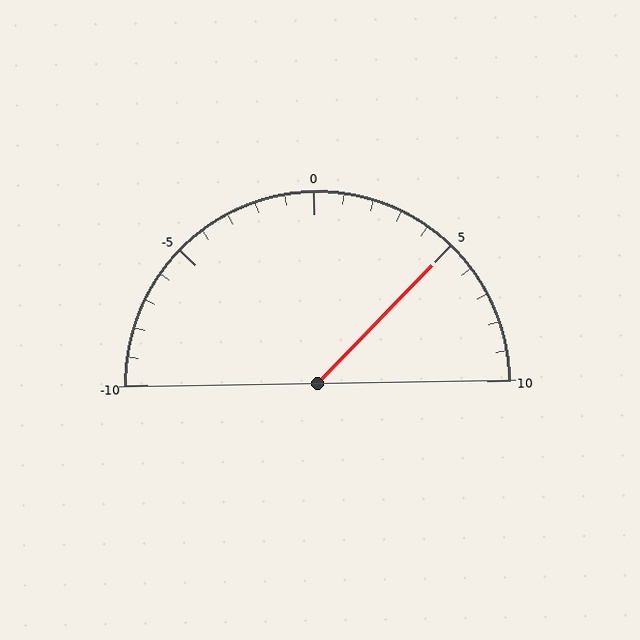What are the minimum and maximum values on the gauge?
The gauge ranges from -10 to 10.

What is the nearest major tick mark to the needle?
The nearest major tick mark is 5.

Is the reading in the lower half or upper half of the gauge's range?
The reading is in the upper half of the range (-10 to 10).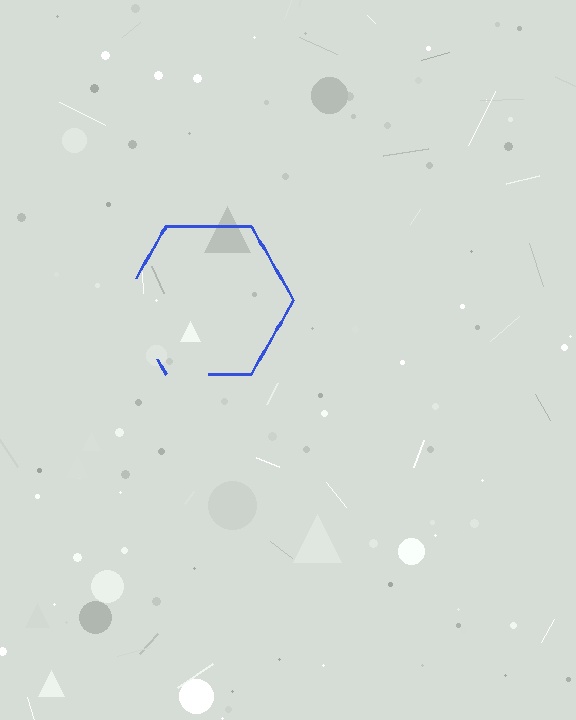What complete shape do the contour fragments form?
The contour fragments form a hexagon.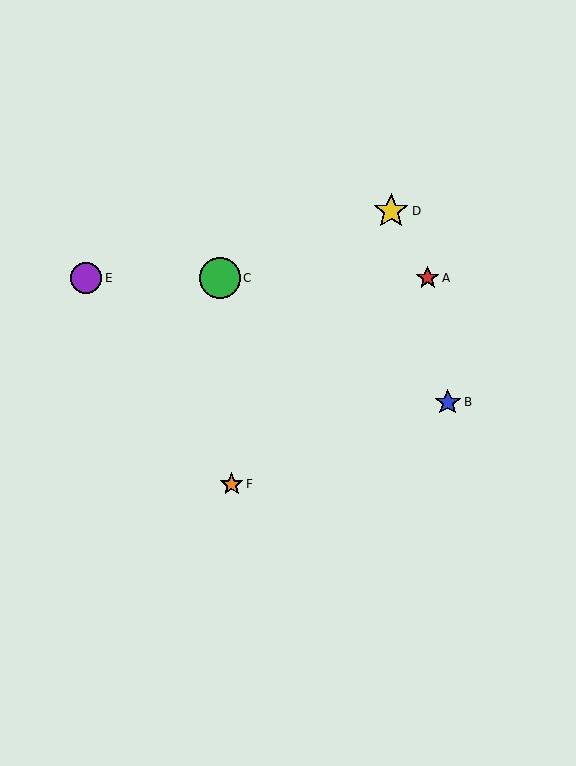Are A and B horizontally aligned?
No, A is at y≈278 and B is at y≈402.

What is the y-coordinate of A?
Object A is at y≈278.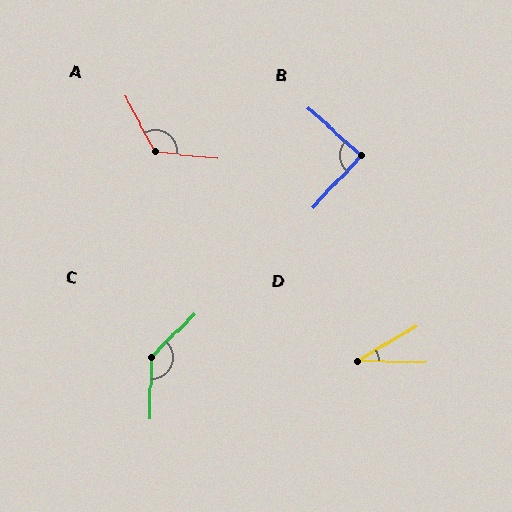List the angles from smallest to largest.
D (31°), B (88°), A (125°), C (137°).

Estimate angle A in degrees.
Approximately 125 degrees.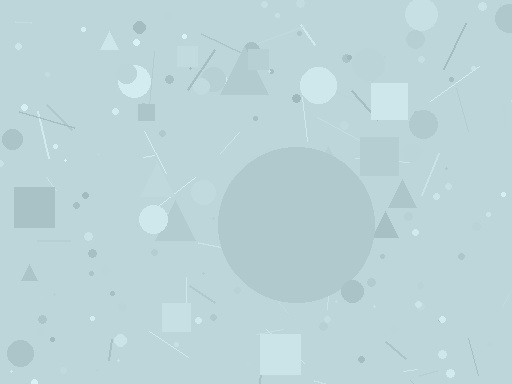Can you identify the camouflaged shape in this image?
The camouflaged shape is a circle.